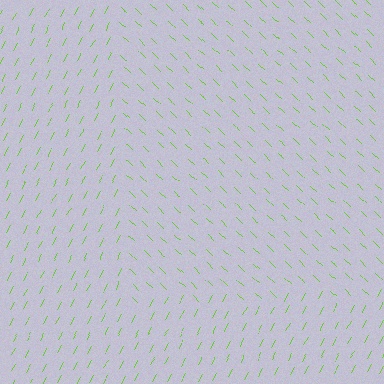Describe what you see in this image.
The image is filled with small lime line segments. A rectangle region in the image has lines oriented differently from the surrounding lines, creating a visible texture boundary.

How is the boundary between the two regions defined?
The boundary is defined purely by a change in line orientation (approximately 76 degrees difference). All lines are the same color and thickness.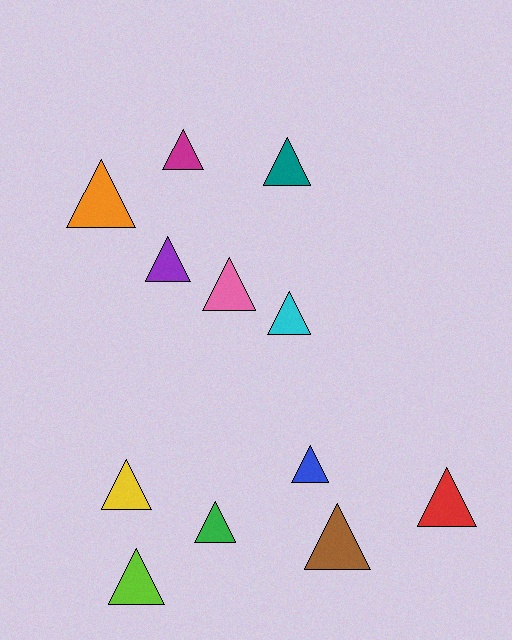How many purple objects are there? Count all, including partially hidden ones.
There is 1 purple object.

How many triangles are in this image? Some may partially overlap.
There are 12 triangles.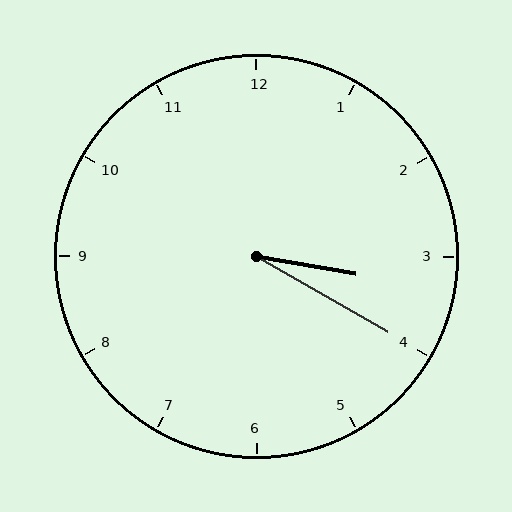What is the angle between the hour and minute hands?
Approximately 20 degrees.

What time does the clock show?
3:20.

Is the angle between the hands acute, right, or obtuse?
It is acute.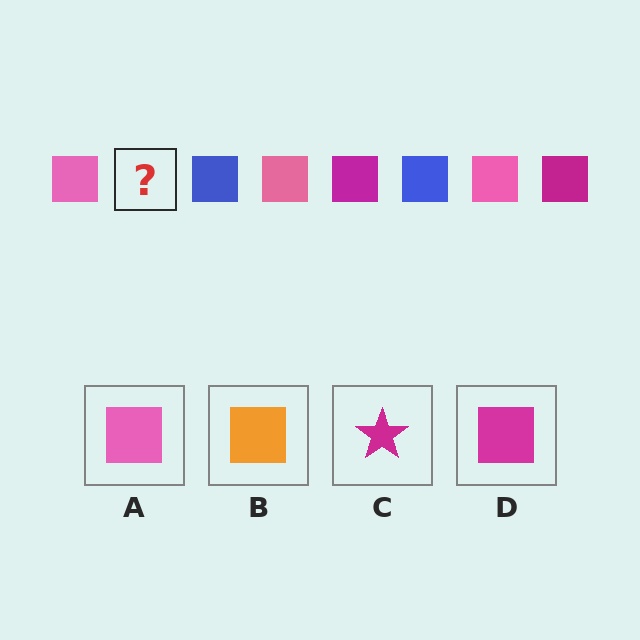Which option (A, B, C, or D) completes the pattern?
D.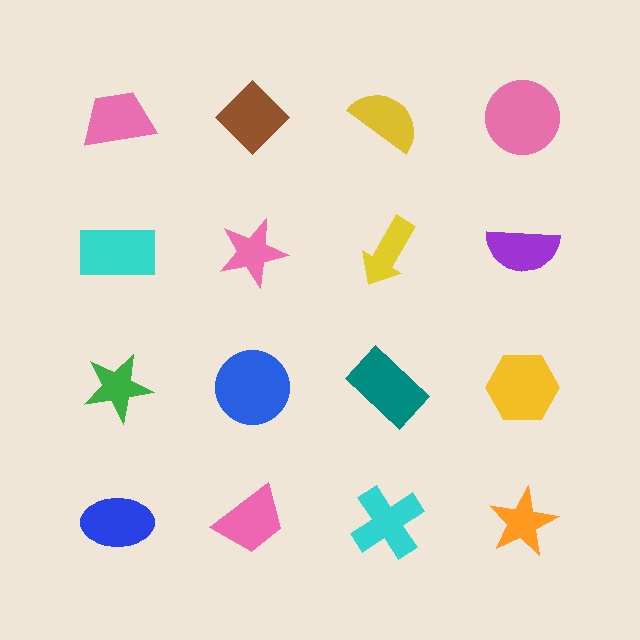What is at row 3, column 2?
A blue circle.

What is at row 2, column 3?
A yellow arrow.